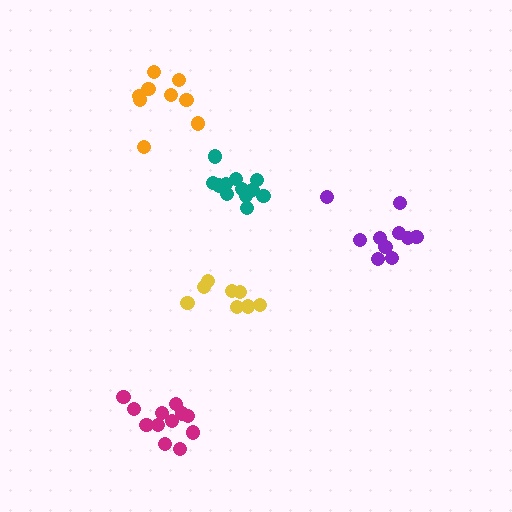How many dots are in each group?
Group 1: 12 dots, Group 2: 9 dots, Group 3: 12 dots, Group 4: 8 dots, Group 5: 10 dots (51 total).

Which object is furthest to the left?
The orange cluster is leftmost.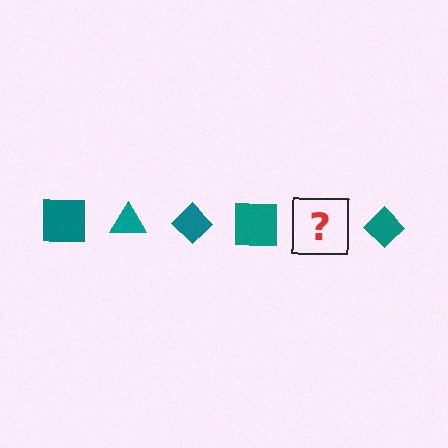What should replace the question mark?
The question mark should be replaced with a teal triangle.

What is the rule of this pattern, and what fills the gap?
The rule is that the pattern cycles through square, triangle, diamond shapes in teal. The gap should be filled with a teal triangle.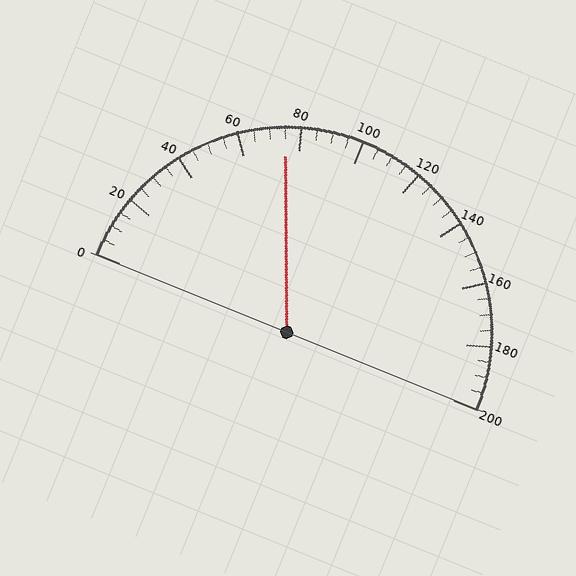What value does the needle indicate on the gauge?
The needle indicates approximately 75.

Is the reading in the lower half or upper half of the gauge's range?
The reading is in the lower half of the range (0 to 200).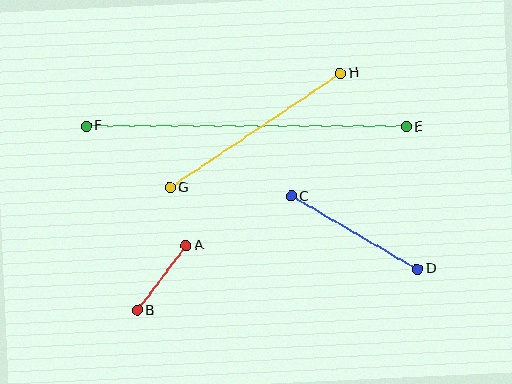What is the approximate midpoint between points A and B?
The midpoint is at approximately (162, 278) pixels.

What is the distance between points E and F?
The distance is approximately 321 pixels.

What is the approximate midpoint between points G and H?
The midpoint is at approximately (255, 130) pixels.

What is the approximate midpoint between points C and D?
The midpoint is at approximately (355, 233) pixels.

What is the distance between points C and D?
The distance is approximately 146 pixels.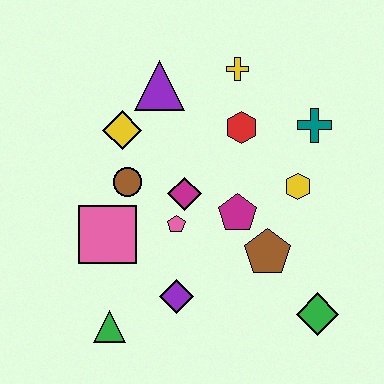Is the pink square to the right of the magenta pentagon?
No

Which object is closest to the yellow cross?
The red hexagon is closest to the yellow cross.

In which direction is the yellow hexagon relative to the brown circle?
The yellow hexagon is to the right of the brown circle.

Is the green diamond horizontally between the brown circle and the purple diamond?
No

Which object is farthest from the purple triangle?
The green diamond is farthest from the purple triangle.